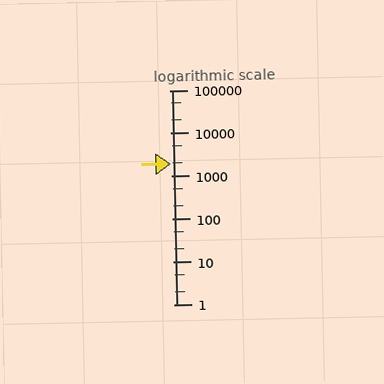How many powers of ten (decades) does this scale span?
The scale spans 5 decades, from 1 to 100000.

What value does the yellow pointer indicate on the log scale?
The pointer indicates approximately 1900.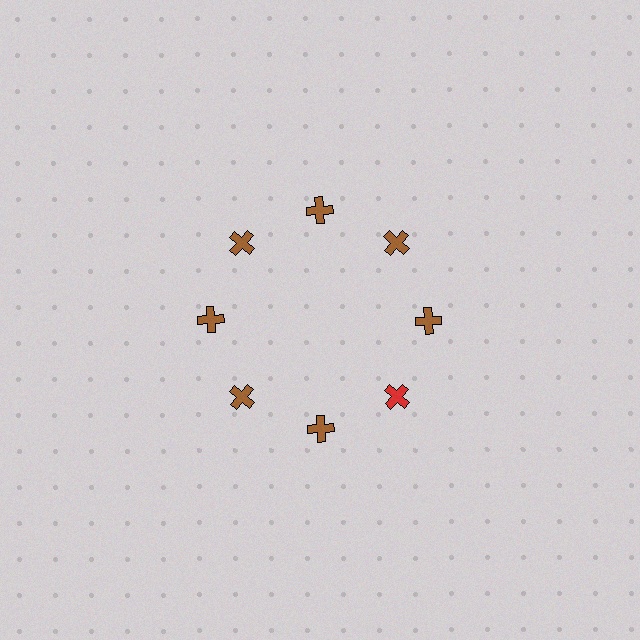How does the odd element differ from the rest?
It has a different color: red instead of brown.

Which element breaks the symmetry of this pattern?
The red cross at roughly the 4 o'clock position breaks the symmetry. All other shapes are brown crosses.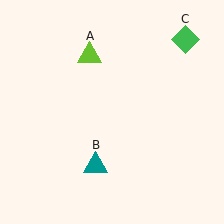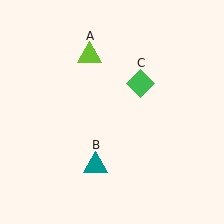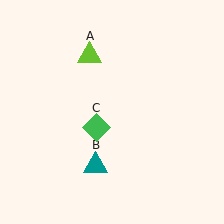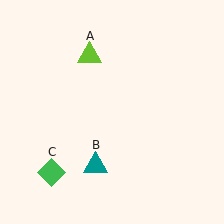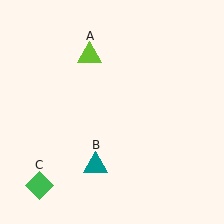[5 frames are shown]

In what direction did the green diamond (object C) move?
The green diamond (object C) moved down and to the left.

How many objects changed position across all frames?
1 object changed position: green diamond (object C).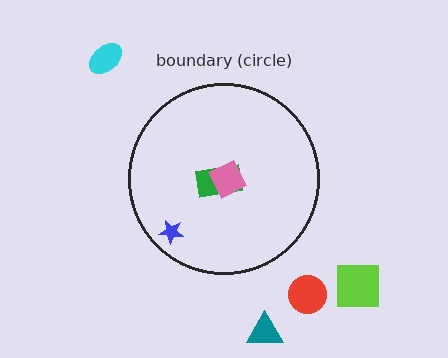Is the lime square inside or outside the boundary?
Outside.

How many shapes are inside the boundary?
3 inside, 4 outside.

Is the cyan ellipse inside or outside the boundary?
Outside.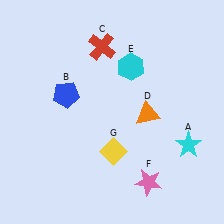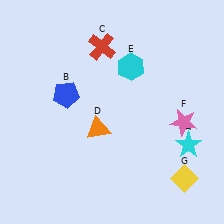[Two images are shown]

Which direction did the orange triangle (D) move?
The orange triangle (D) moved left.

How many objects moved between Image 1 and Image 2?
3 objects moved between the two images.